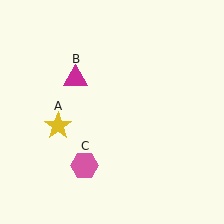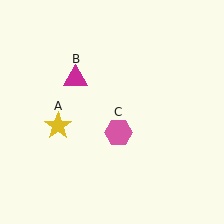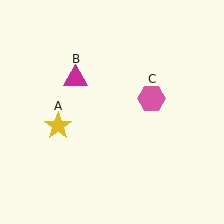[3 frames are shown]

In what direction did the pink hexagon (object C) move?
The pink hexagon (object C) moved up and to the right.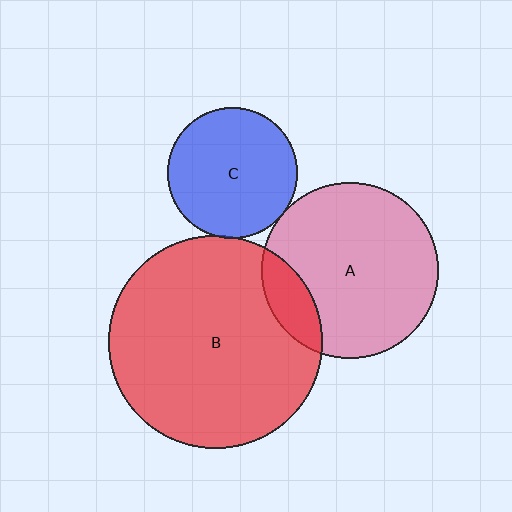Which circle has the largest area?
Circle B (red).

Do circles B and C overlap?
Yes.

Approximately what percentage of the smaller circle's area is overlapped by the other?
Approximately 5%.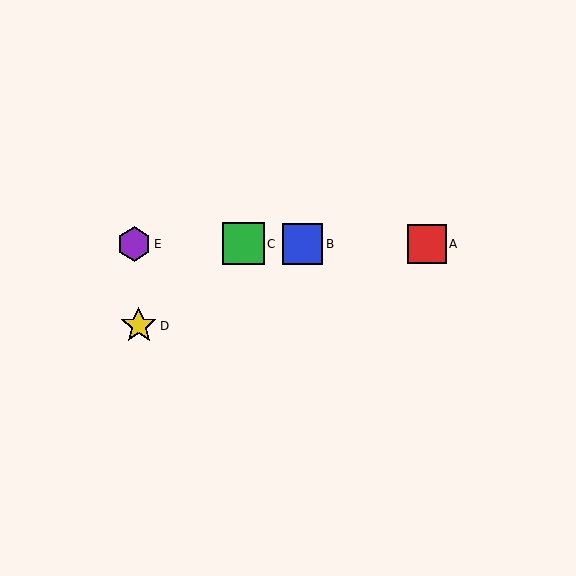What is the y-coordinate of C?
Object C is at y≈244.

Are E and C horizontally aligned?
Yes, both are at y≈244.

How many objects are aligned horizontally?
4 objects (A, B, C, E) are aligned horizontally.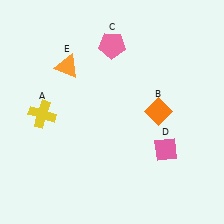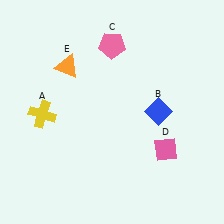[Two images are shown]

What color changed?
The diamond (B) changed from orange in Image 1 to blue in Image 2.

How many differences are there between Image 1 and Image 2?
There is 1 difference between the two images.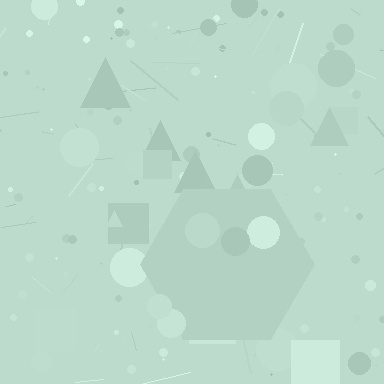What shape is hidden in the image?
A hexagon is hidden in the image.